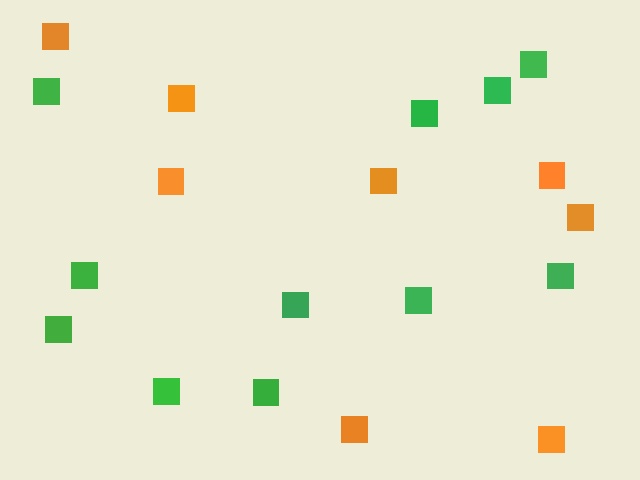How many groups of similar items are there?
There are 2 groups: one group of green squares (11) and one group of orange squares (8).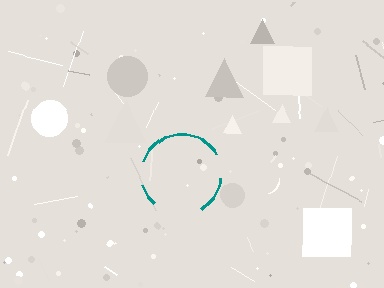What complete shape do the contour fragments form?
The contour fragments form a circle.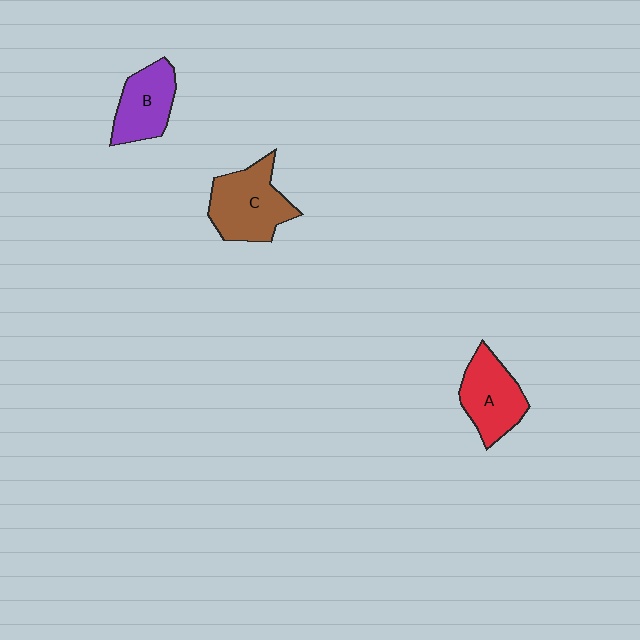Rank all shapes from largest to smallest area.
From largest to smallest: C (brown), A (red), B (purple).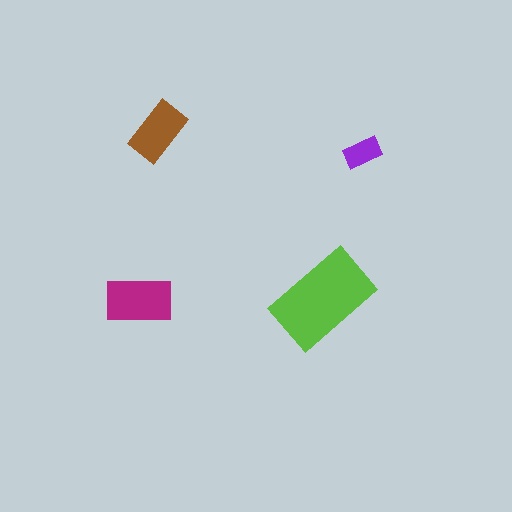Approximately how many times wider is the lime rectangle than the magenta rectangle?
About 1.5 times wider.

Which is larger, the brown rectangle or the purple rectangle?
The brown one.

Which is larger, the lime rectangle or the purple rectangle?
The lime one.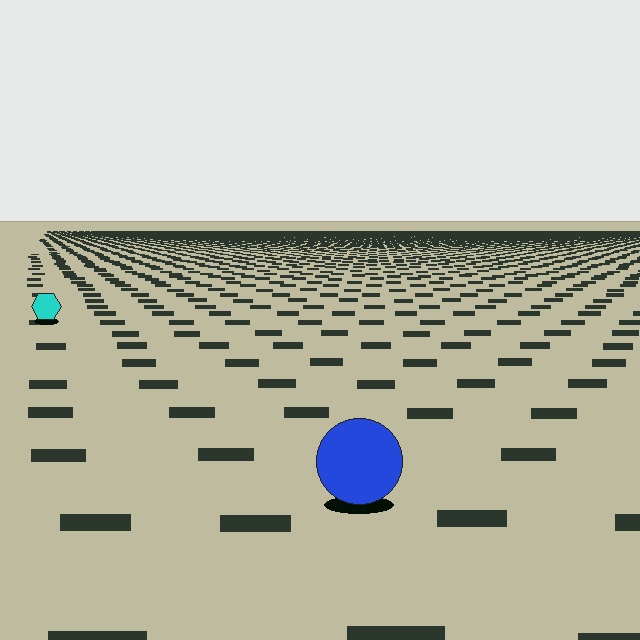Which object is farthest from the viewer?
The cyan hexagon is farthest from the viewer. It appears smaller and the ground texture around it is denser.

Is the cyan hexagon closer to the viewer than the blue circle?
No. The blue circle is closer — you can tell from the texture gradient: the ground texture is coarser near it.